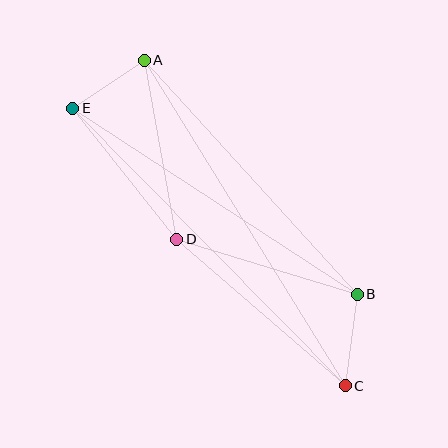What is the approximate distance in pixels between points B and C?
The distance between B and C is approximately 92 pixels.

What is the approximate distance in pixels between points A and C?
The distance between A and C is approximately 383 pixels.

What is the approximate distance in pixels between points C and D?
The distance between C and D is approximately 223 pixels.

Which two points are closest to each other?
Points A and E are closest to each other.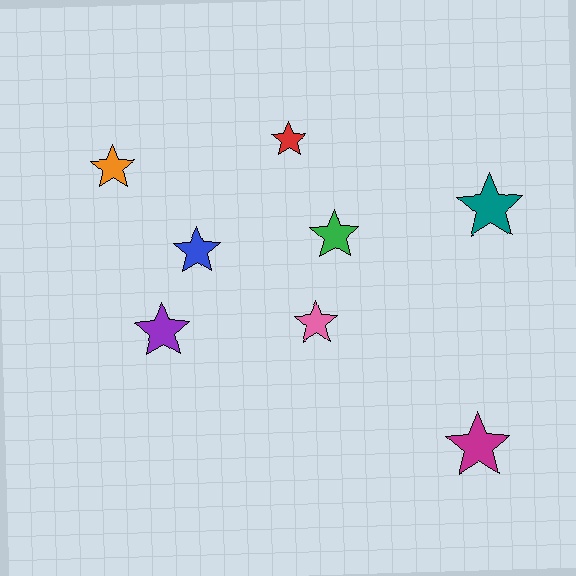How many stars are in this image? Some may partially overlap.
There are 8 stars.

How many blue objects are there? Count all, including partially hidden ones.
There is 1 blue object.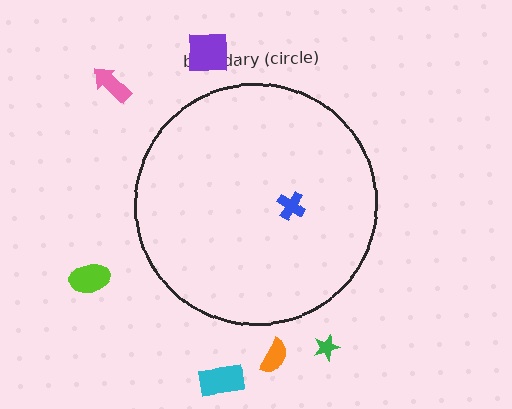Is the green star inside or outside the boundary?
Outside.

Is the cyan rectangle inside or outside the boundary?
Outside.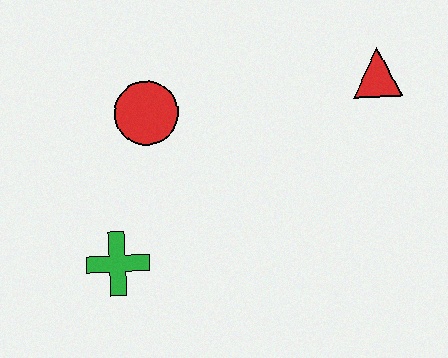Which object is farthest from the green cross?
The red triangle is farthest from the green cross.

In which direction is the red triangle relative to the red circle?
The red triangle is to the right of the red circle.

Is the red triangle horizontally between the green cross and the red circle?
No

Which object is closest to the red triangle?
The red circle is closest to the red triangle.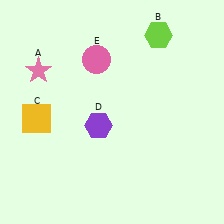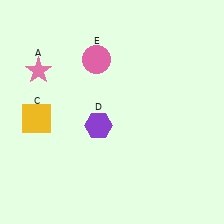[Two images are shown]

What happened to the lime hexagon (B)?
The lime hexagon (B) was removed in Image 2. It was in the top-right area of Image 1.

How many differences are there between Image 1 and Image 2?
There is 1 difference between the two images.